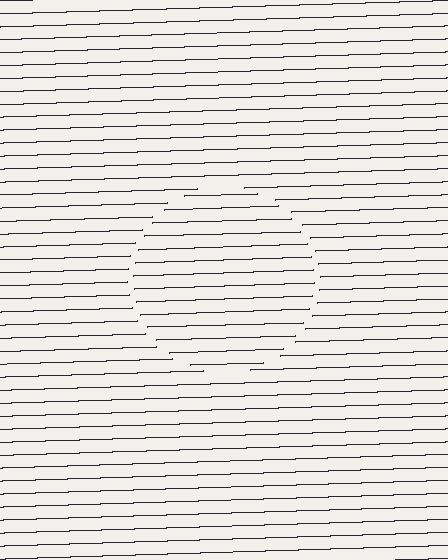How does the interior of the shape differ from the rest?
The interior of the shape contains the same grating, shifted by half a period — the contour is defined by the phase discontinuity where line-ends from the inner and outer gratings abut.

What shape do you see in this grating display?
An illusory circle. The interior of the shape contains the same grating, shifted by half a period — the contour is defined by the phase discontinuity where line-ends from the inner and outer gratings abut.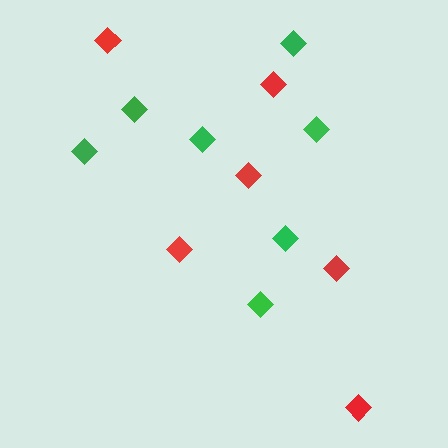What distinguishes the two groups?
There are 2 groups: one group of red diamonds (6) and one group of green diamonds (7).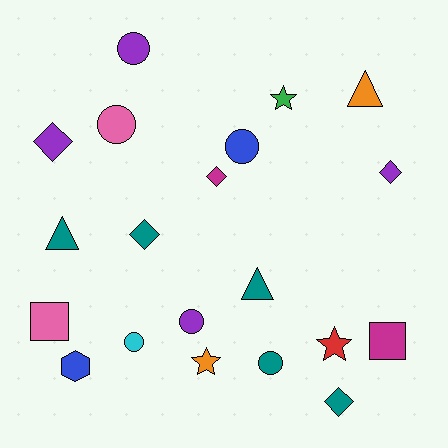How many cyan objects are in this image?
There is 1 cyan object.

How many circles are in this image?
There are 6 circles.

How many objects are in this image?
There are 20 objects.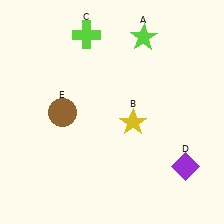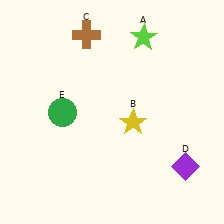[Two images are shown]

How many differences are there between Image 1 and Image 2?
There are 2 differences between the two images.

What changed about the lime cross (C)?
In Image 1, C is lime. In Image 2, it changed to brown.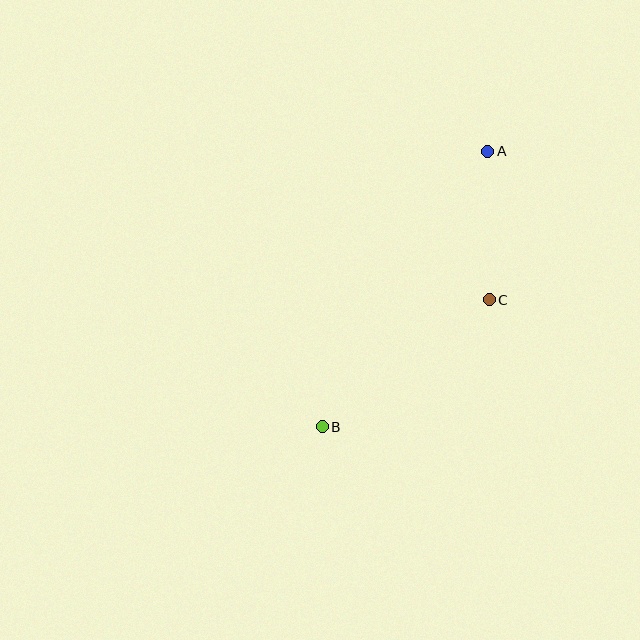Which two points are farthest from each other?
Points A and B are farthest from each other.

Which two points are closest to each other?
Points A and C are closest to each other.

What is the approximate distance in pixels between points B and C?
The distance between B and C is approximately 210 pixels.